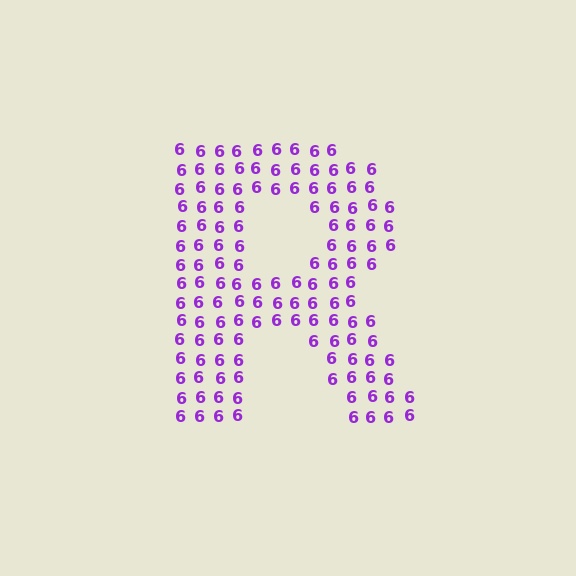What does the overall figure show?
The overall figure shows the letter R.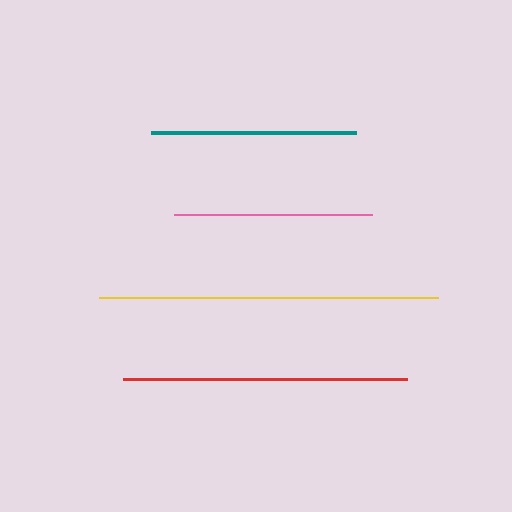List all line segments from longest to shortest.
From longest to shortest: yellow, red, teal, pink.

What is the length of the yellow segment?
The yellow segment is approximately 339 pixels long.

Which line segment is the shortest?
The pink line is the shortest at approximately 198 pixels.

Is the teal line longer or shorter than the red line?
The red line is longer than the teal line.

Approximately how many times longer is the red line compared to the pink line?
The red line is approximately 1.4 times the length of the pink line.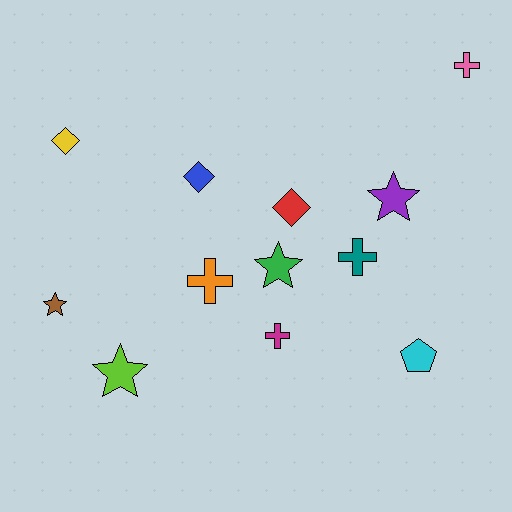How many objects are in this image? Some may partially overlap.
There are 12 objects.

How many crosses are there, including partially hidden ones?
There are 4 crosses.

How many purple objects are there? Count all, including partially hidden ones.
There is 1 purple object.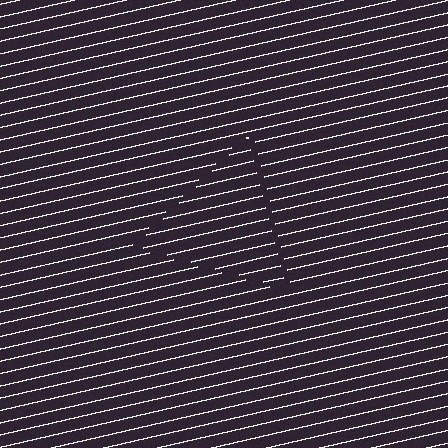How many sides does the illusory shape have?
3 sides — the line-ends trace a triangle.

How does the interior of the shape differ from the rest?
The interior of the shape contains the same grating, shifted by half a period — the contour is defined by the phase discontinuity where line-ends from the inner and outer gratings abut.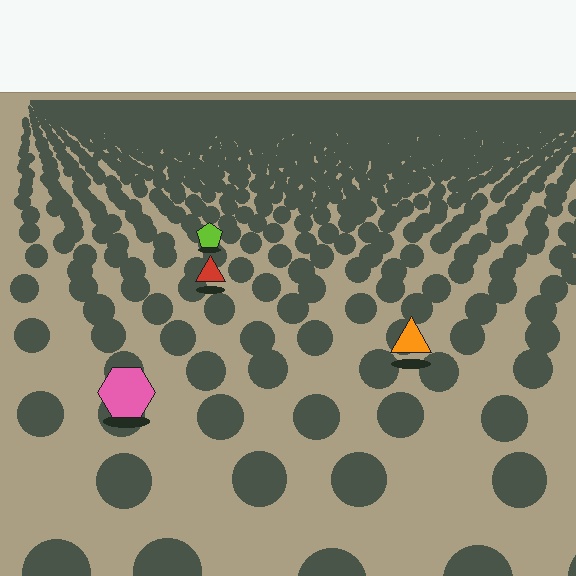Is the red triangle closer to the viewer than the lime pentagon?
Yes. The red triangle is closer — you can tell from the texture gradient: the ground texture is coarser near it.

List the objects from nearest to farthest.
From nearest to farthest: the pink hexagon, the orange triangle, the red triangle, the lime pentagon.